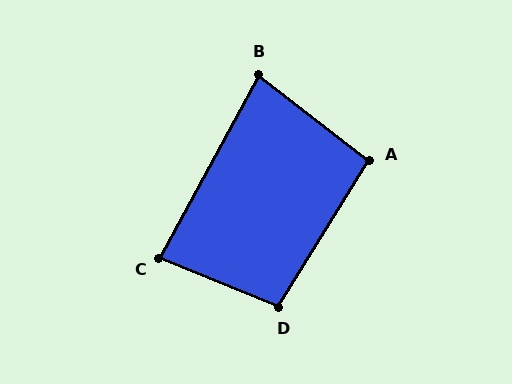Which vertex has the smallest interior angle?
B, at approximately 81 degrees.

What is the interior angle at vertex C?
Approximately 84 degrees (acute).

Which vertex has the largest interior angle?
D, at approximately 99 degrees.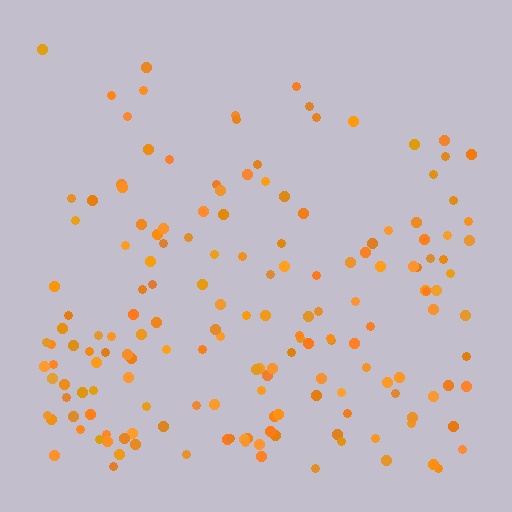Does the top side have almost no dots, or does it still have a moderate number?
Still a moderate number, just noticeably fewer than the bottom.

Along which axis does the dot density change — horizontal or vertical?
Vertical.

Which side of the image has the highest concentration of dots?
The bottom.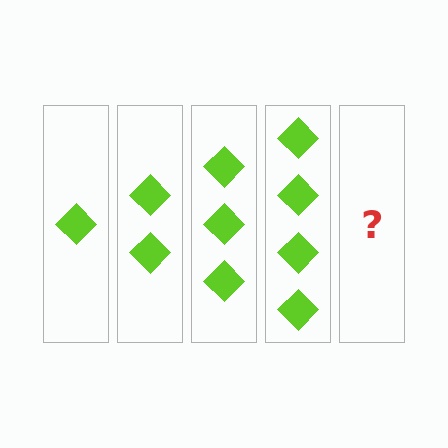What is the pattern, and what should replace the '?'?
The pattern is that each step adds one more diamond. The '?' should be 5 diamonds.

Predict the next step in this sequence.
The next step is 5 diamonds.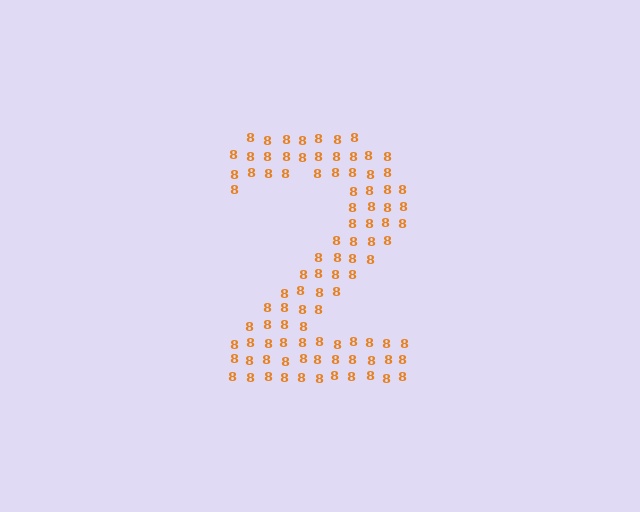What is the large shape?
The large shape is the digit 2.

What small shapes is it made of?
It is made of small digit 8's.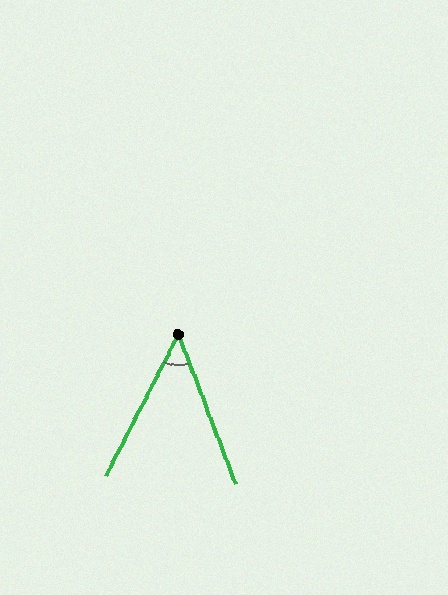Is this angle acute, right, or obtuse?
It is acute.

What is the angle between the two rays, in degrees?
Approximately 48 degrees.